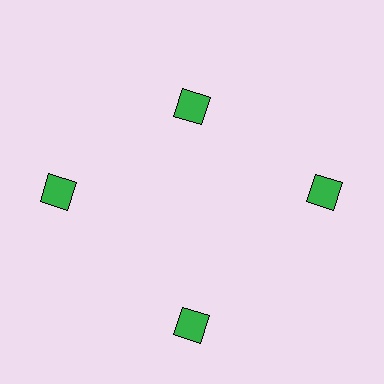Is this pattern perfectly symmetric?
No. The 4 green squares are arranged in a ring, but one element near the 12 o'clock position is pulled inward toward the center, breaking the 4-fold rotational symmetry.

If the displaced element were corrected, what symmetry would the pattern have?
It would have 4-fold rotational symmetry — the pattern would map onto itself every 90 degrees.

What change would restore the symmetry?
The symmetry would be restored by moving it outward, back onto the ring so that all 4 squares sit at equal angles and equal distance from the center.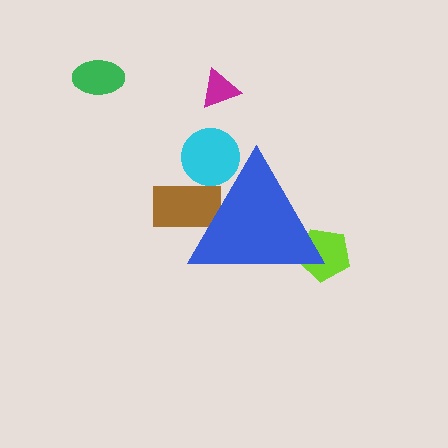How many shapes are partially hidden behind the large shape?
3 shapes are partially hidden.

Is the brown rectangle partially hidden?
Yes, the brown rectangle is partially hidden behind the blue triangle.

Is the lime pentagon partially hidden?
Yes, the lime pentagon is partially hidden behind the blue triangle.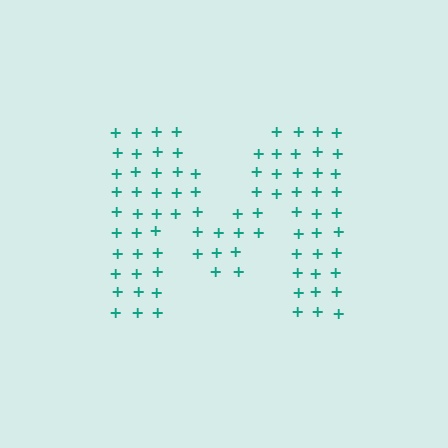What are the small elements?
The small elements are plus signs.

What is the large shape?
The large shape is the letter M.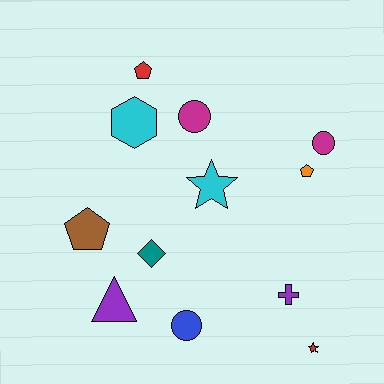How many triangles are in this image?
There is 1 triangle.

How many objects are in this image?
There are 12 objects.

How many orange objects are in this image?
There is 1 orange object.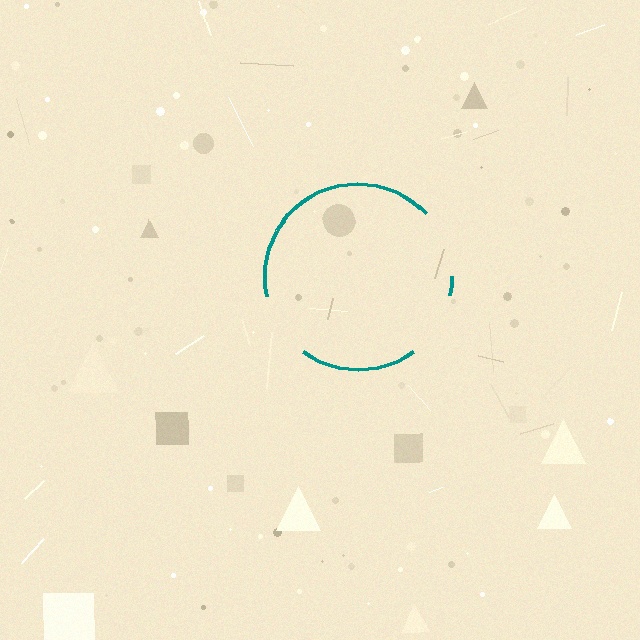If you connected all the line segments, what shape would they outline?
They would outline a circle.